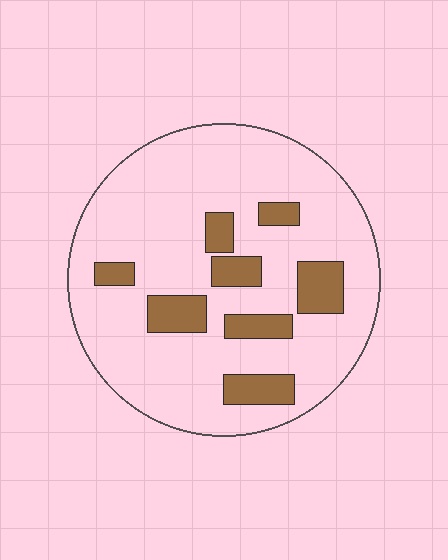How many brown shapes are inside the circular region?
8.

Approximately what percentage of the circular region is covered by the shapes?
Approximately 15%.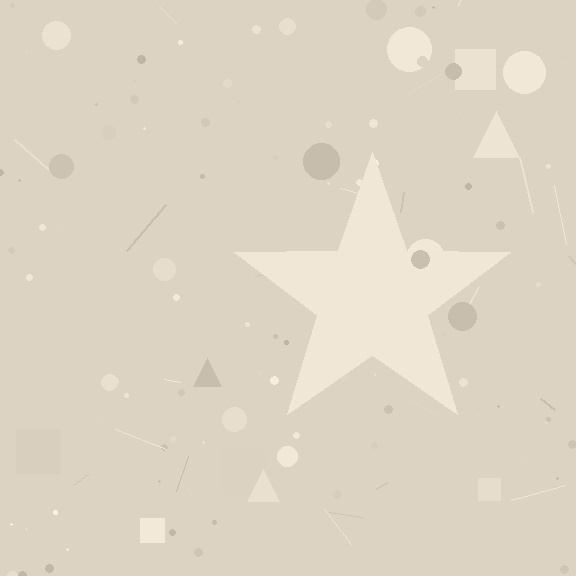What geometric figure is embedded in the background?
A star is embedded in the background.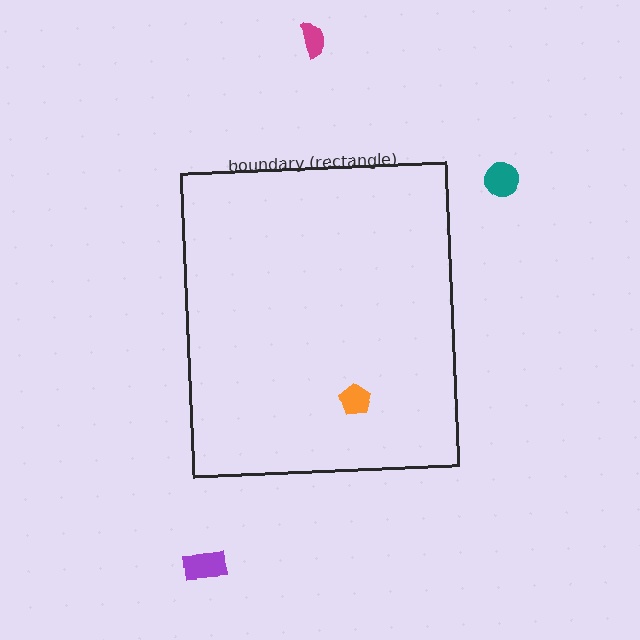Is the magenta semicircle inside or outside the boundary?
Outside.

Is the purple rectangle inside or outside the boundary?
Outside.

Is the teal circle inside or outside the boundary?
Outside.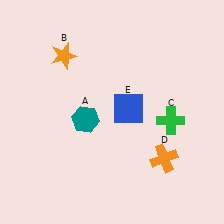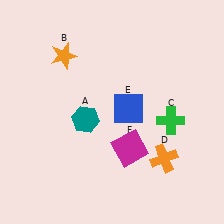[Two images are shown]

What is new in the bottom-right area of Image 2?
A magenta square (F) was added in the bottom-right area of Image 2.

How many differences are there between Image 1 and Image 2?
There is 1 difference between the two images.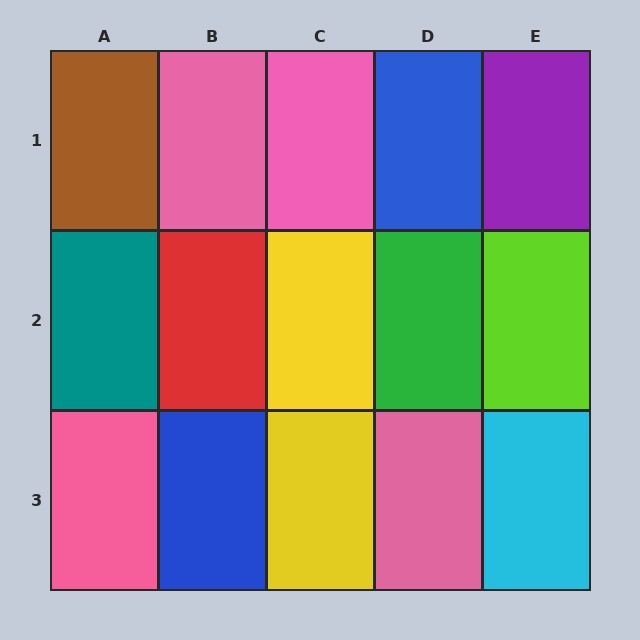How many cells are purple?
1 cell is purple.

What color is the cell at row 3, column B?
Blue.